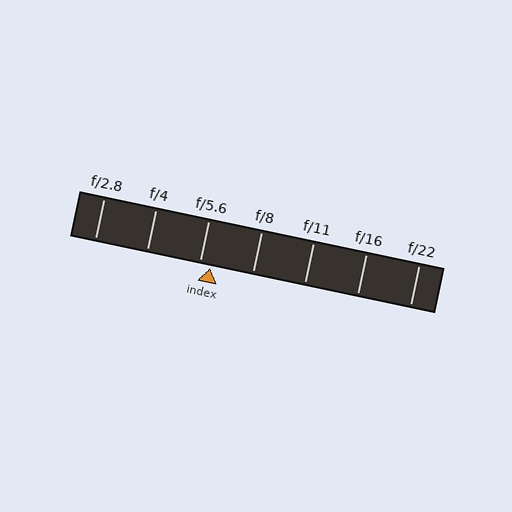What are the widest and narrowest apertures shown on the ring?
The widest aperture shown is f/2.8 and the narrowest is f/22.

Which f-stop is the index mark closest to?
The index mark is closest to f/5.6.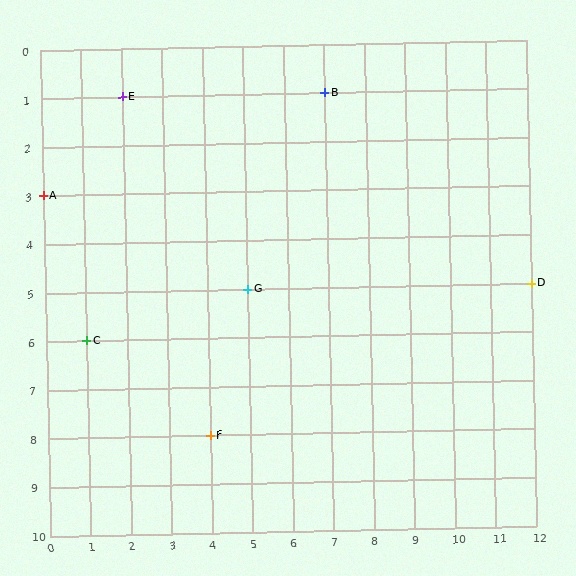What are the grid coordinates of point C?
Point C is at grid coordinates (1, 6).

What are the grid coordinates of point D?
Point D is at grid coordinates (12, 5).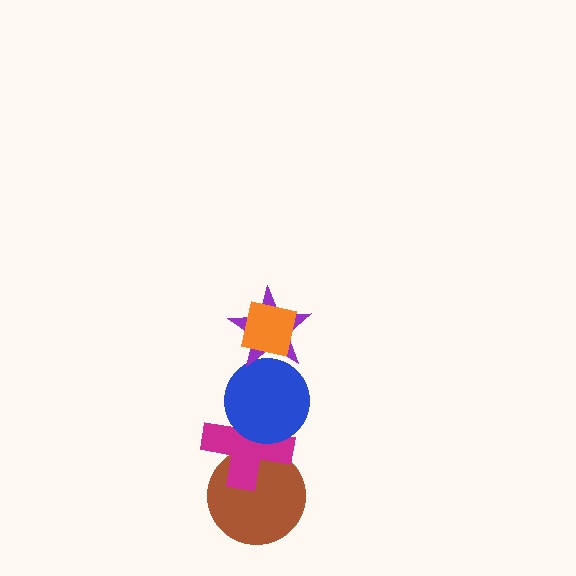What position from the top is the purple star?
The purple star is 2nd from the top.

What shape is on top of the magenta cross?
The blue circle is on top of the magenta cross.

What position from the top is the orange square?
The orange square is 1st from the top.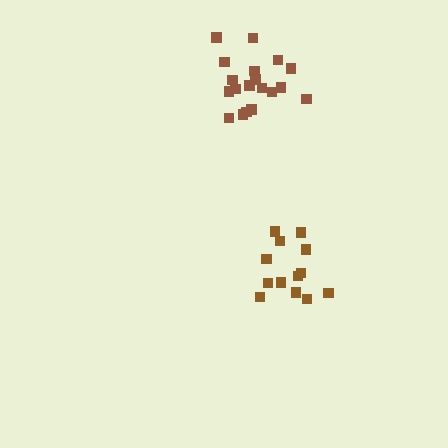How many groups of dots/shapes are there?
There are 2 groups.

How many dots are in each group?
Group 1: 19 dots, Group 2: 13 dots (32 total).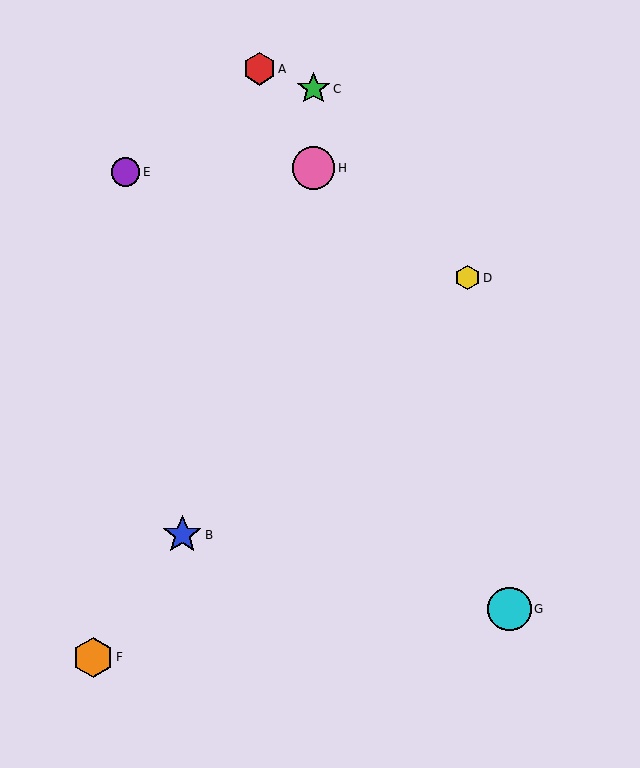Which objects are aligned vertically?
Objects C, H are aligned vertically.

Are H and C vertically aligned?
Yes, both are at x≈313.